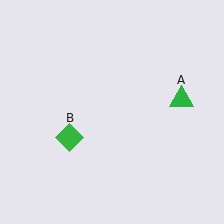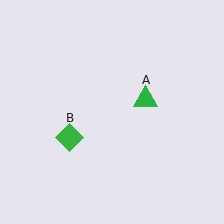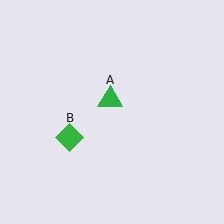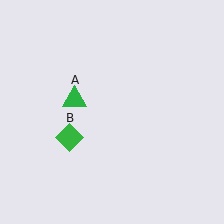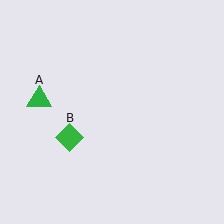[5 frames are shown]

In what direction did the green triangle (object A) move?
The green triangle (object A) moved left.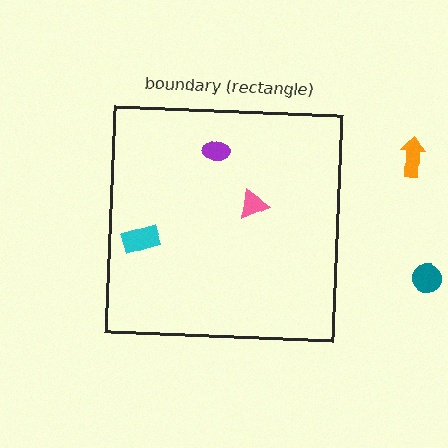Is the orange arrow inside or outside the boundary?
Outside.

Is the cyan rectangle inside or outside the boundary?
Inside.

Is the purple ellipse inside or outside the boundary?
Inside.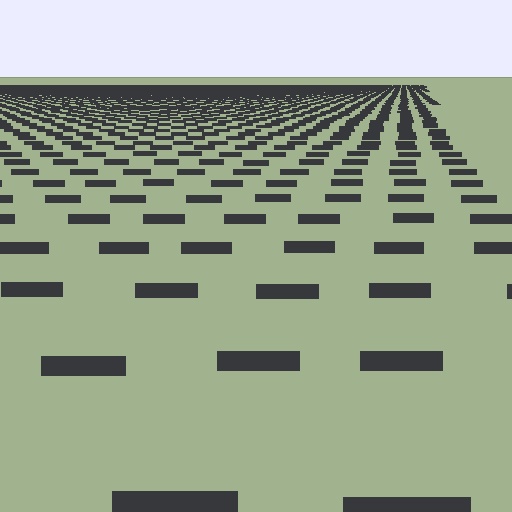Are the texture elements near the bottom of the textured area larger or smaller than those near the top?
Larger. Near the bottom, elements are closer to the viewer and appear at a bigger on-screen size.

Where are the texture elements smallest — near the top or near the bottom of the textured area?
Near the top.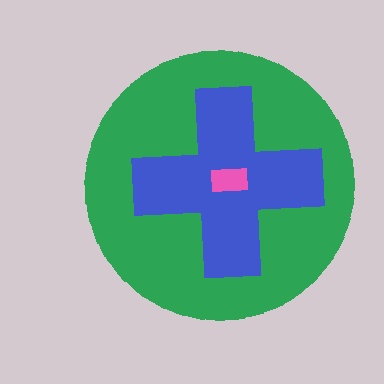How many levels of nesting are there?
3.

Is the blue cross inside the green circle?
Yes.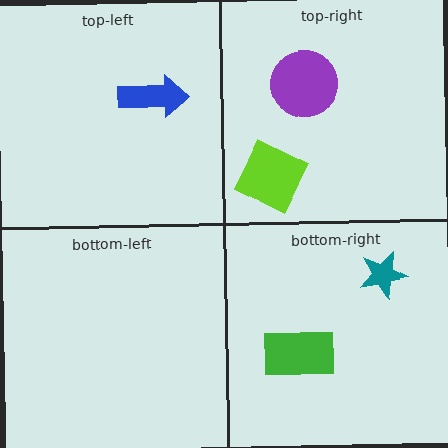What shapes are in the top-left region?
The blue arrow.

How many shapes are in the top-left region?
1.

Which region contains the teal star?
The bottom-right region.